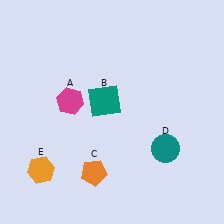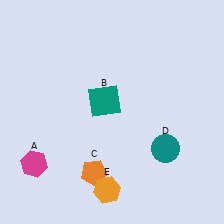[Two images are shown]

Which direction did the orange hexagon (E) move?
The orange hexagon (E) moved right.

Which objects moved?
The objects that moved are: the magenta hexagon (A), the orange hexagon (E).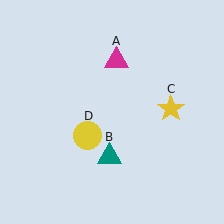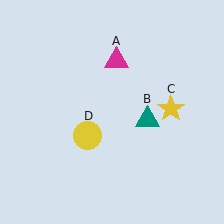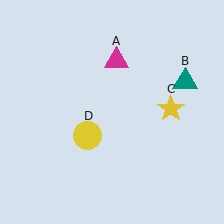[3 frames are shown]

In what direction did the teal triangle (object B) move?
The teal triangle (object B) moved up and to the right.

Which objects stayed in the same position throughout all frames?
Magenta triangle (object A) and yellow star (object C) and yellow circle (object D) remained stationary.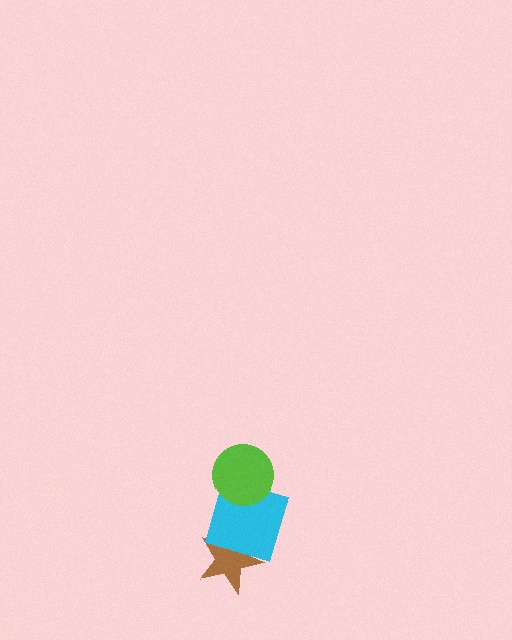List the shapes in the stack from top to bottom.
From top to bottom: the lime circle, the cyan square, the brown star.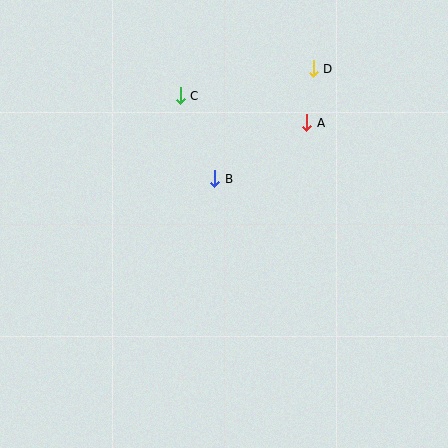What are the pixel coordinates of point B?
Point B is at (215, 179).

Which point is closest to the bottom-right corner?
Point A is closest to the bottom-right corner.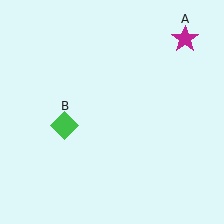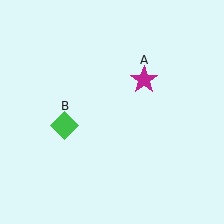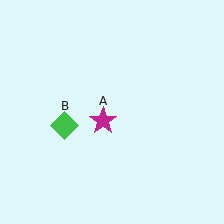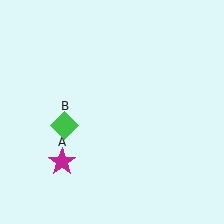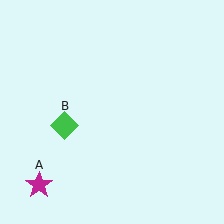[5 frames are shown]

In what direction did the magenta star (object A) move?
The magenta star (object A) moved down and to the left.